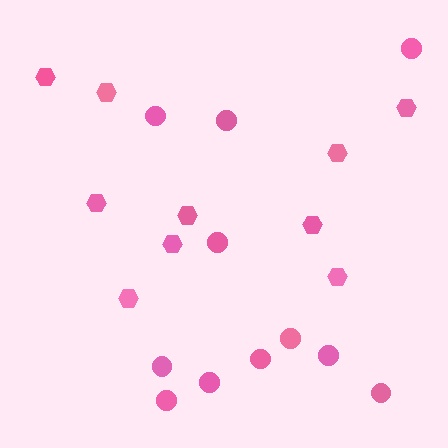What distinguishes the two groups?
There are 2 groups: one group of circles (11) and one group of hexagons (10).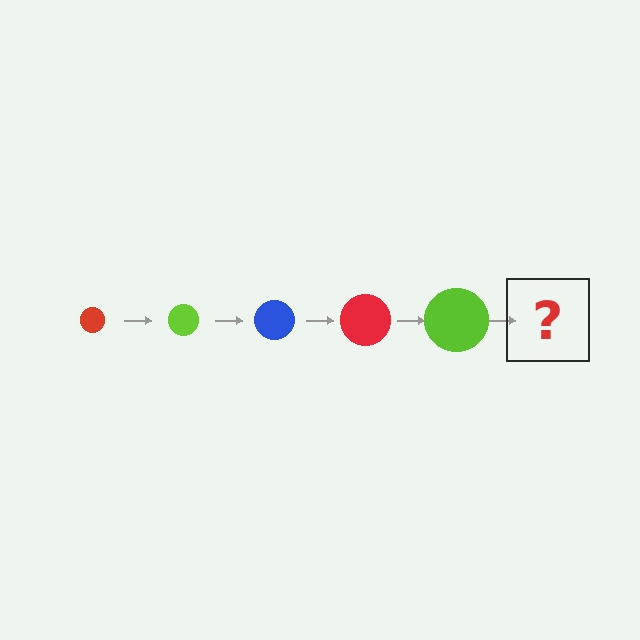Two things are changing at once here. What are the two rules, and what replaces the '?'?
The two rules are that the circle grows larger each step and the color cycles through red, lime, and blue. The '?' should be a blue circle, larger than the previous one.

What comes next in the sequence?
The next element should be a blue circle, larger than the previous one.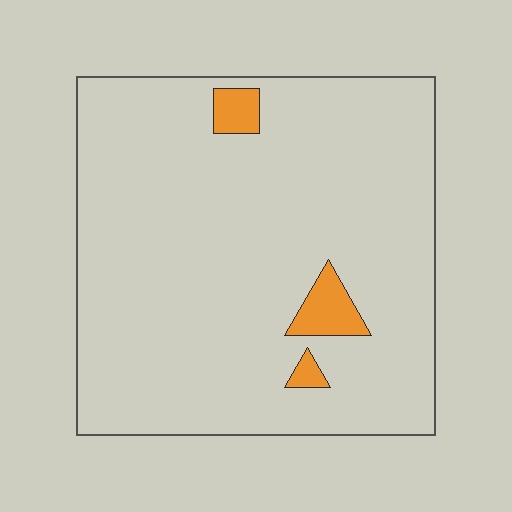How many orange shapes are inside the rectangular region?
3.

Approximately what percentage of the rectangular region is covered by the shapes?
Approximately 5%.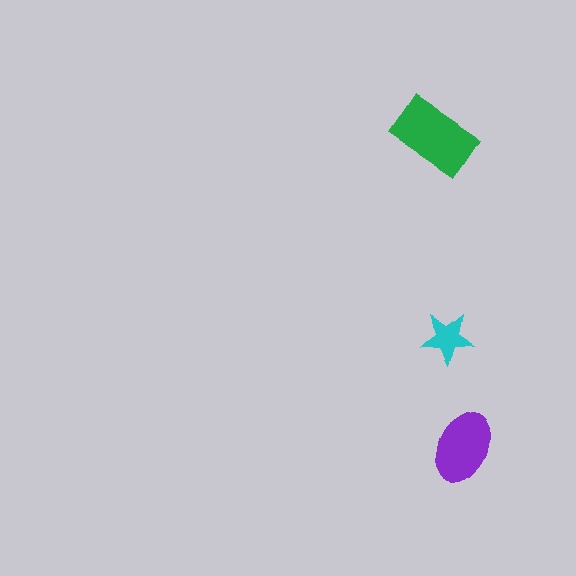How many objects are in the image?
There are 3 objects in the image.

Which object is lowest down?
The purple ellipse is bottommost.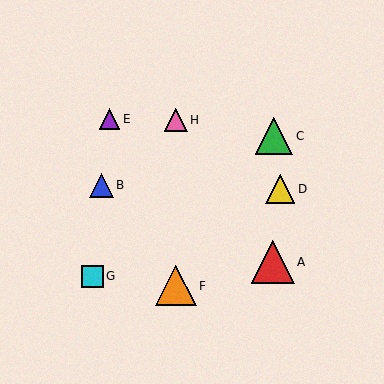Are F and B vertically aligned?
No, F is at x≈176 and B is at x≈101.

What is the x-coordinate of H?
Object H is at x≈176.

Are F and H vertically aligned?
Yes, both are at x≈176.